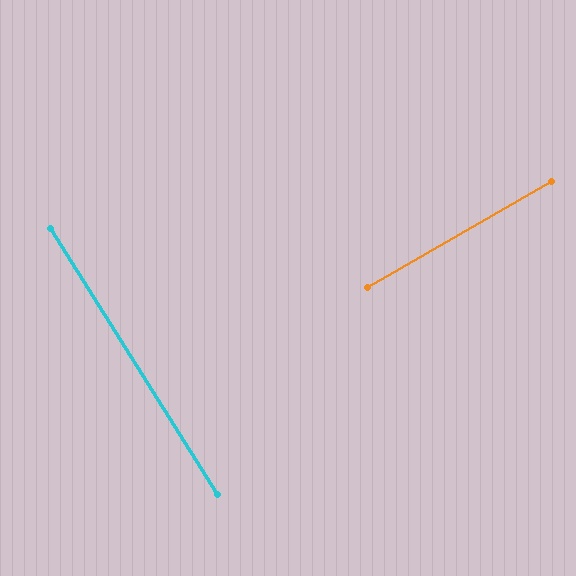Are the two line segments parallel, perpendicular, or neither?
Perpendicular — they meet at approximately 88°.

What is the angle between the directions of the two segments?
Approximately 88 degrees.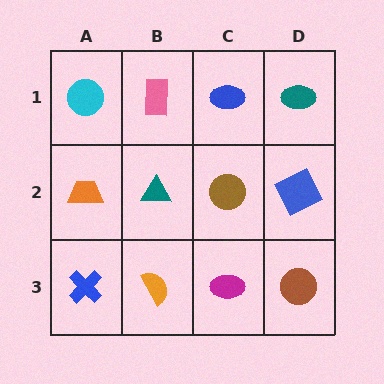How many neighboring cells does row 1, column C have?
3.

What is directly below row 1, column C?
A brown circle.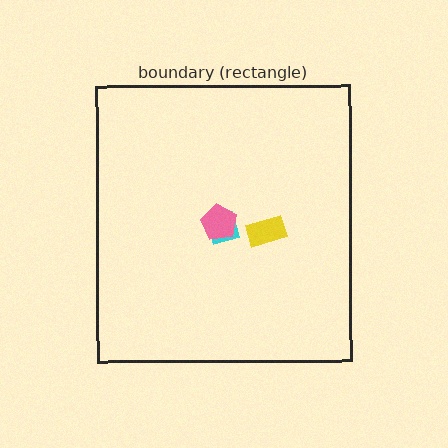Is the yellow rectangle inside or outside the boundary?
Inside.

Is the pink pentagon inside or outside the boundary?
Inside.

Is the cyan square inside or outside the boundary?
Inside.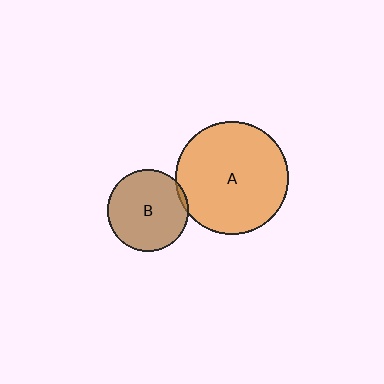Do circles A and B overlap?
Yes.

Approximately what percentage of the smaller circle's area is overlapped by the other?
Approximately 5%.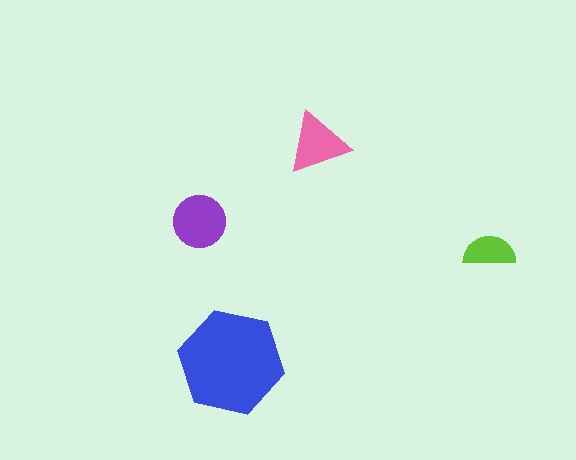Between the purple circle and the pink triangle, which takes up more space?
The purple circle.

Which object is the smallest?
The lime semicircle.